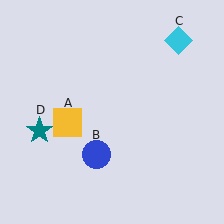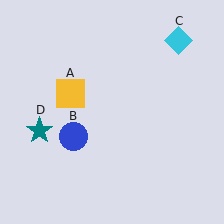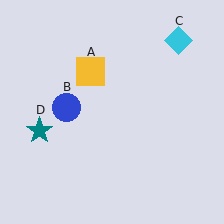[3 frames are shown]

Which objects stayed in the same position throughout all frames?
Cyan diamond (object C) and teal star (object D) remained stationary.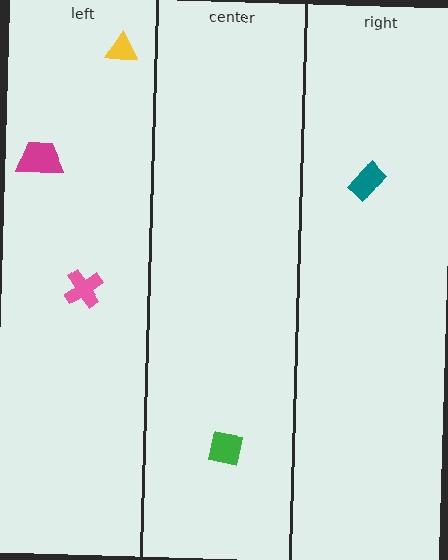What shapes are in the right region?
The teal rectangle.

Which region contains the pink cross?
The left region.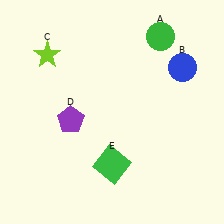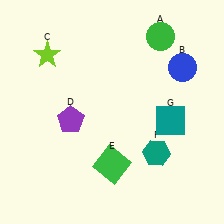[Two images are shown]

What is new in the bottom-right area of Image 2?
A teal square (G) was added in the bottom-right area of Image 2.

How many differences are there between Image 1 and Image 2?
There are 2 differences between the two images.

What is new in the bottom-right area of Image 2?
A teal hexagon (F) was added in the bottom-right area of Image 2.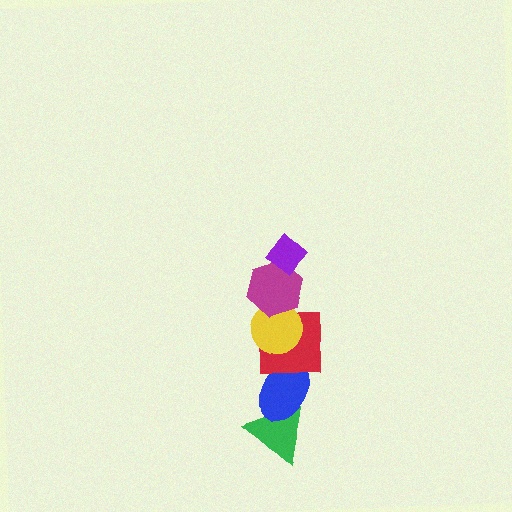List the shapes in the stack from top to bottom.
From top to bottom: the purple diamond, the magenta hexagon, the yellow circle, the red square, the blue ellipse, the green triangle.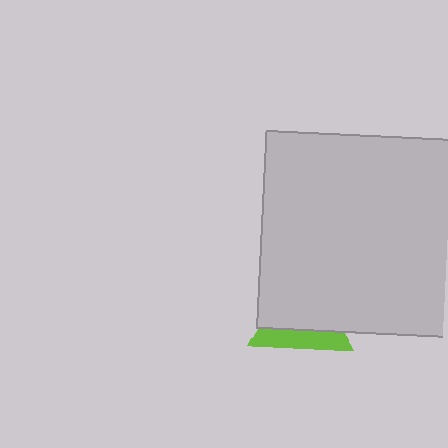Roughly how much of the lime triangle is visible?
A small part of it is visible (roughly 35%).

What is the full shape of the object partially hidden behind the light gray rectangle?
The partially hidden object is a lime triangle.